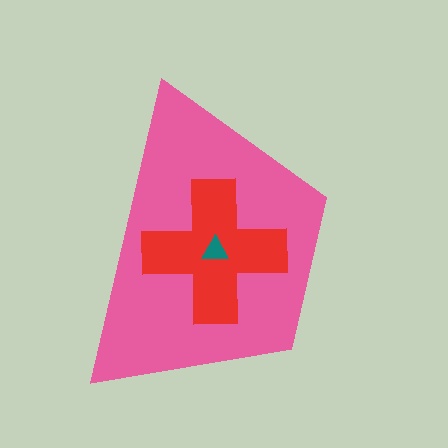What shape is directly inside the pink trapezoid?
The red cross.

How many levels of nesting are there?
3.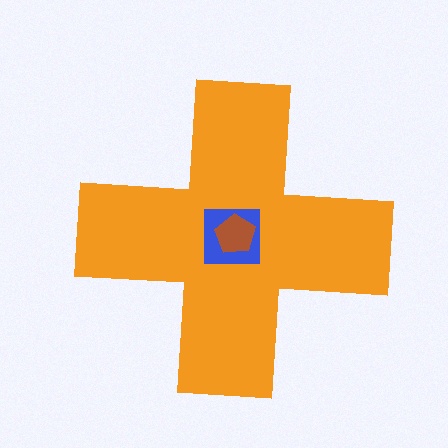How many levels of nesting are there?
3.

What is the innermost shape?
The brown pentagon.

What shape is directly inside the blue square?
The brown pentagon.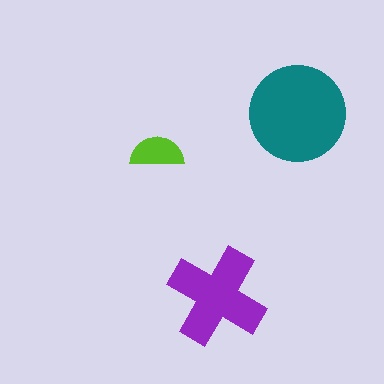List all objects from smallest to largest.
The lime semicircle, the purple cross, the teal circle.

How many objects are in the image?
There are 3 objects in the image.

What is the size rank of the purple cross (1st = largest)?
2nd.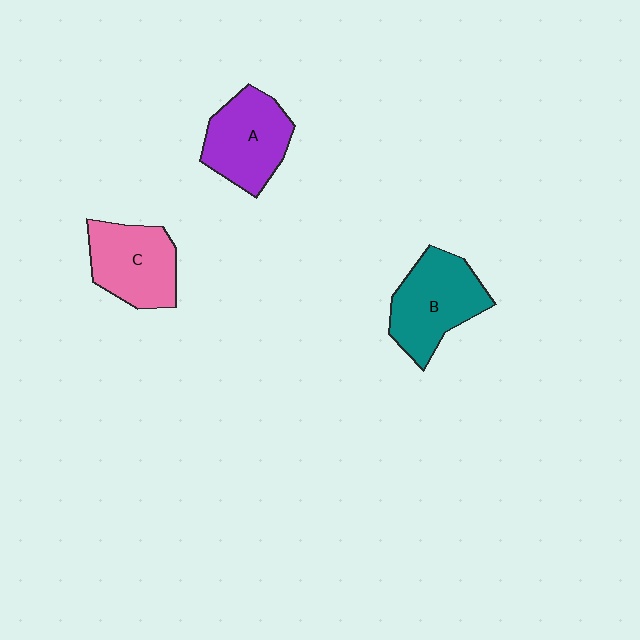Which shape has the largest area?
Shape B (teal).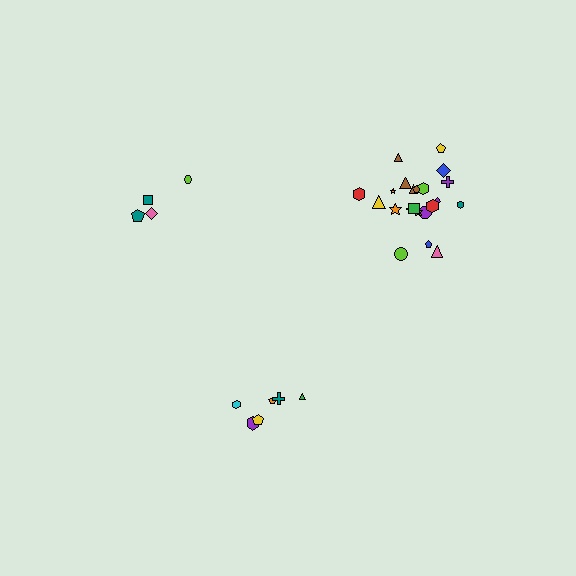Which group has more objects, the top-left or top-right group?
The top-right group.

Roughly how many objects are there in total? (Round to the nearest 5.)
Roughly 30 objects in total.